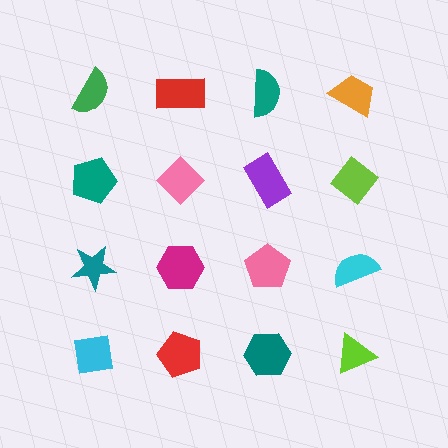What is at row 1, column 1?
A green semicircle.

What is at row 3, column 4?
A cyan semicircle.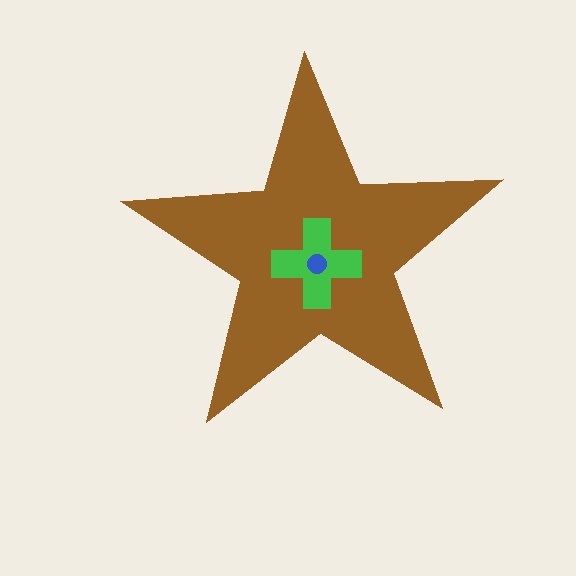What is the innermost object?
The blue circle.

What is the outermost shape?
The brown star.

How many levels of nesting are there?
3.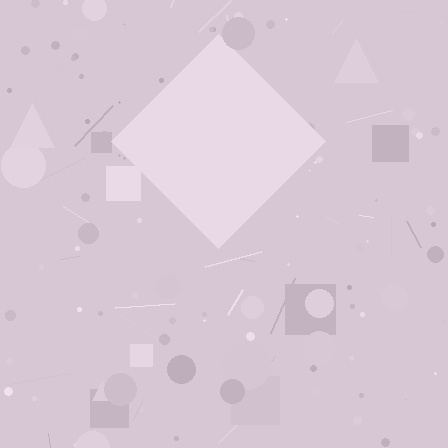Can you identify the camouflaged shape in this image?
The camouflaged shape is a diamond.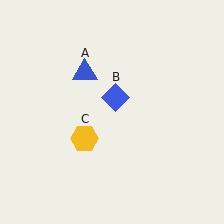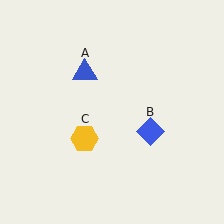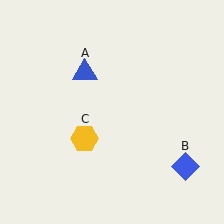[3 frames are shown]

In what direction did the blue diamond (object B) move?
The blue diamond (object B) moved down and to the right.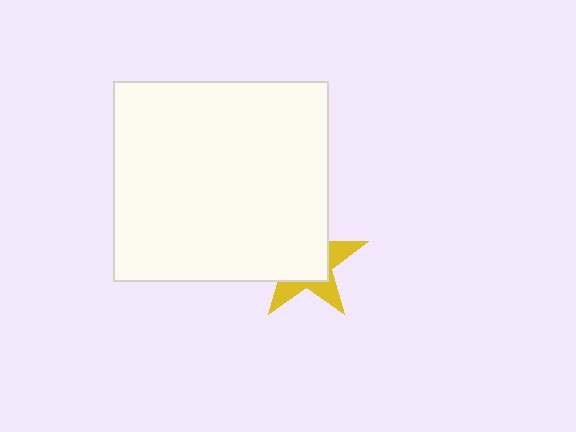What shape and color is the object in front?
The object in front is a white rectangle.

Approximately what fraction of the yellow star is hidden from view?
Roughly 63% of the yellow star is hidden behind the white rectangle.